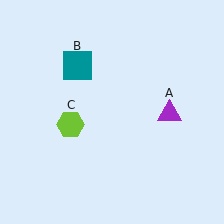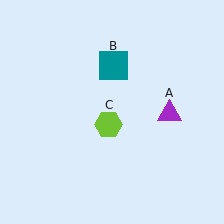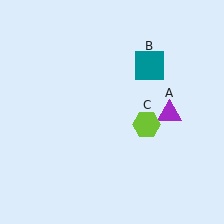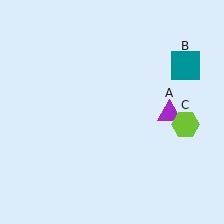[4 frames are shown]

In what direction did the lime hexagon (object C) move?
The lime hexagon (object C) moved right.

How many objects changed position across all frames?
2 objects changed position: teal square (object B), lime hexagon (object C).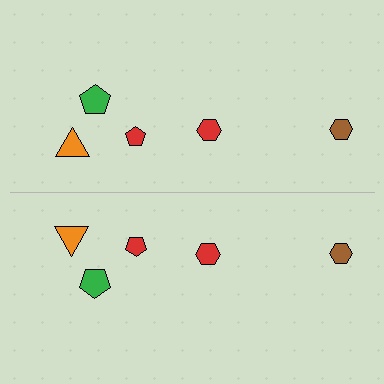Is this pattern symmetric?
Yes, this pattern has bilateral (reflection) symmetry.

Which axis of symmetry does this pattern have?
The pattern has a horizontal axis of symmetry running through the center of the image.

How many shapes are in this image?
There are 10 shapes in this image.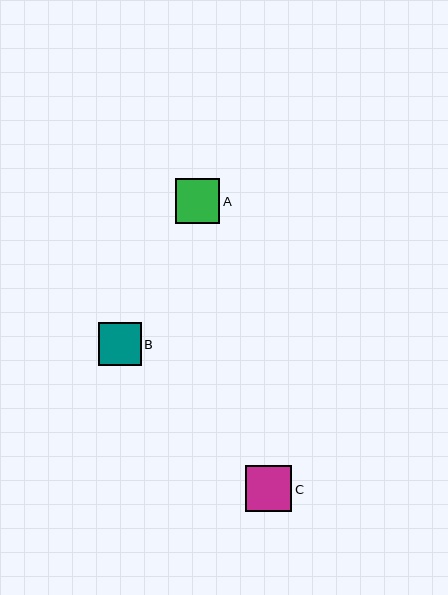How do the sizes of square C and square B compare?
Square C and square B are approximately the same size.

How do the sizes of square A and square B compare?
Square A and square B are approximately the same size.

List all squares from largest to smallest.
From largest to smallest: C, A, B.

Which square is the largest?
Square C is the largest with a size of approximately 46 pixels.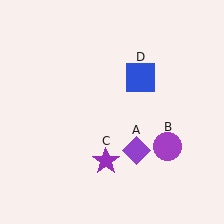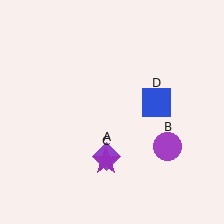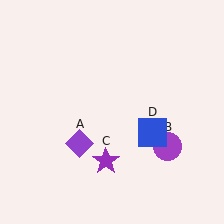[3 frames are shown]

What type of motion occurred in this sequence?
The purple diamond (object A), blue square (object D) rotated clockwise around the center of the scene.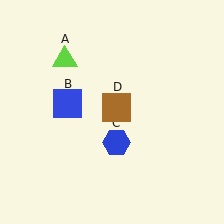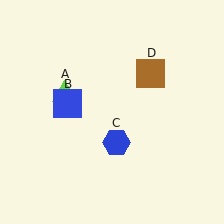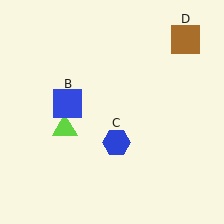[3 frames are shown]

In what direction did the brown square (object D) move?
The brown square (object D) moved up and to the right.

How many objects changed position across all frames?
2 objects changed position: lime triangle (object A), brown square (object D).